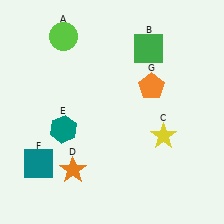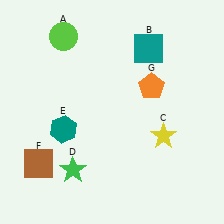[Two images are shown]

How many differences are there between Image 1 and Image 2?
There are 3 differences between the two images.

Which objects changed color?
B changed from green to teal. D changed from orange to green. F changed from teal to brown.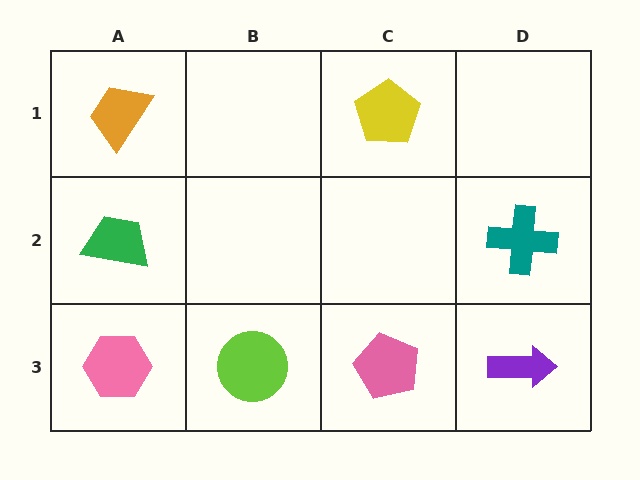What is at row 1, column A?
An orange trapezoid.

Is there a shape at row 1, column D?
No, that cell is empty.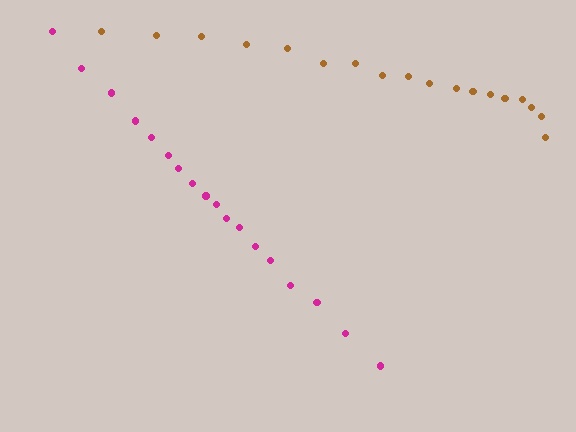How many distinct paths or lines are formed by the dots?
There are 2 distinct paths.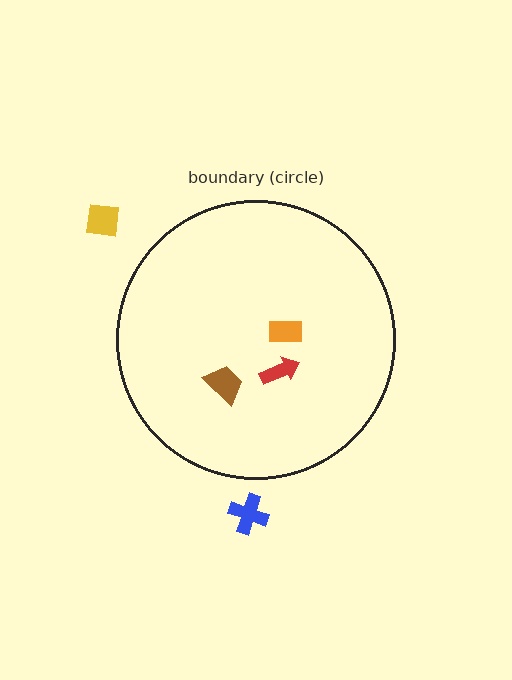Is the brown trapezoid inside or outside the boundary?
Inside.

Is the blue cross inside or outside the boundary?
Outside.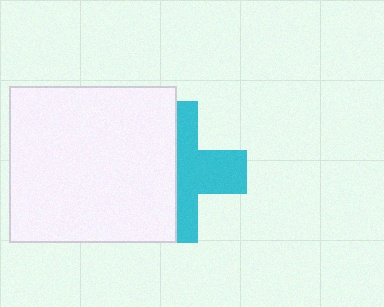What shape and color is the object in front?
The object in front is a white rectangle.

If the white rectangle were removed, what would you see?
You would see the complete cyan cross.